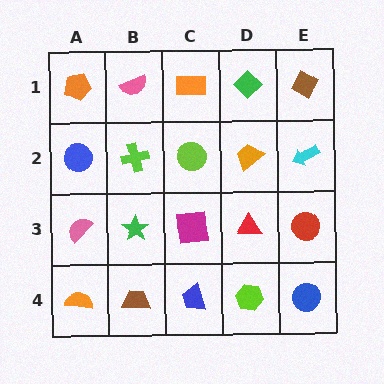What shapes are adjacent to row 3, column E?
A cyan arrow (row 2, column E), a blue circle (row 4, column E), a red triangle (row 3, column D).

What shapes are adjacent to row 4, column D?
A red triangle (row 3, column D), a blue trapezoid (row 4, column C), a blue circle (row 4, column E).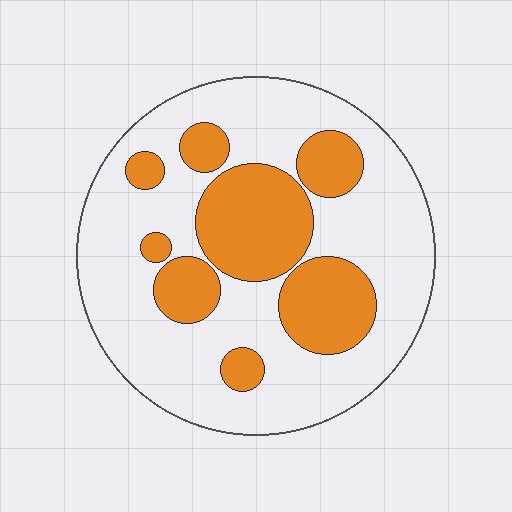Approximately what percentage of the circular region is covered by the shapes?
Approximately 30%.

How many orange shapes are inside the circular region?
8.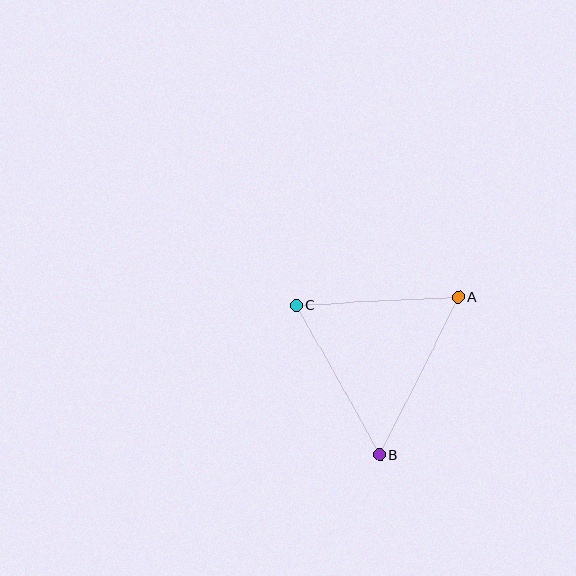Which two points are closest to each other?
Points A and C are closest to each other.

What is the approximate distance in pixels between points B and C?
The distance between B and C is approximately 171 pixels.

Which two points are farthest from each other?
Points A and B are farthest from each other.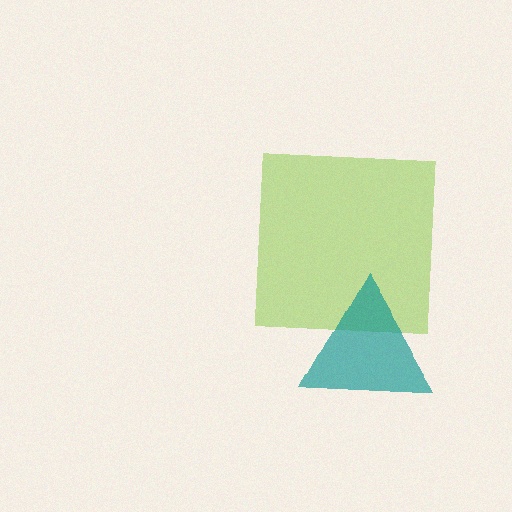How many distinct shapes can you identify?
There are 2 distinct shapes: a lime square, a teal triangle.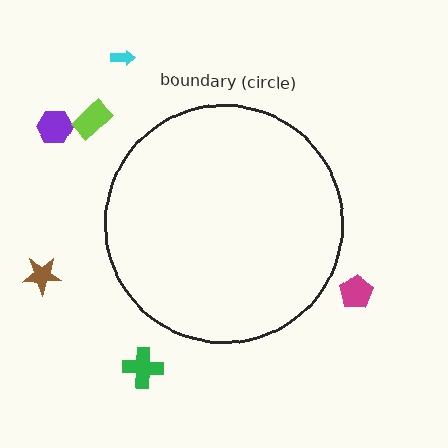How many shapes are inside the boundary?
0 inside, 6 outside.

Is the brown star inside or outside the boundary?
Outside.